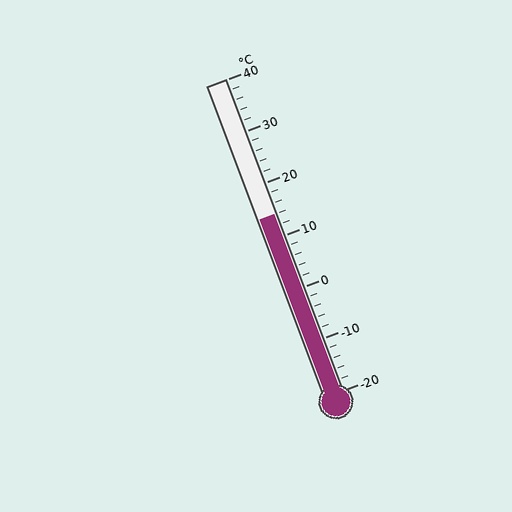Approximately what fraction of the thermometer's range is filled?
The thermometer is filled to approximately 55% of its range.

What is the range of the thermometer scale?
The thermometer scale ranges from -20°C to 40°C.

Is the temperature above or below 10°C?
The temperature is above 10°C.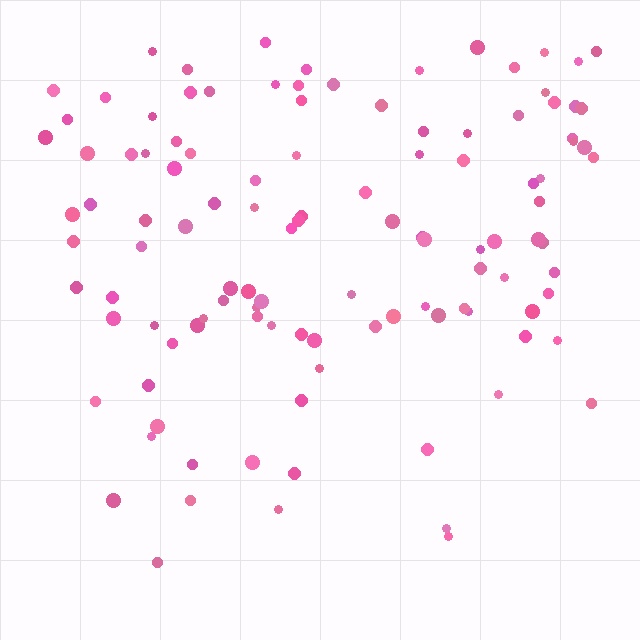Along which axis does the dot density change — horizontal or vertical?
Vertical.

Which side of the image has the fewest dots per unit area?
The bottom.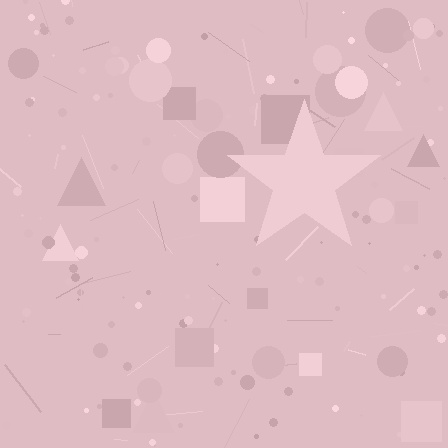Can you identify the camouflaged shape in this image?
The camouflaged shape is a star.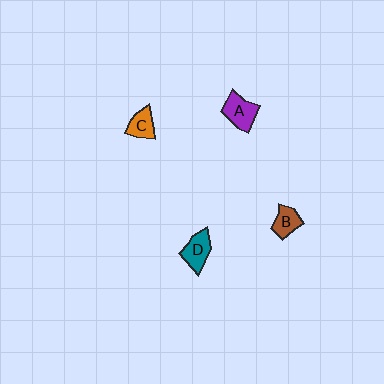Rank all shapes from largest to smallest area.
From largest to smallest: A (purple), D (teal), B (brown), C (orange).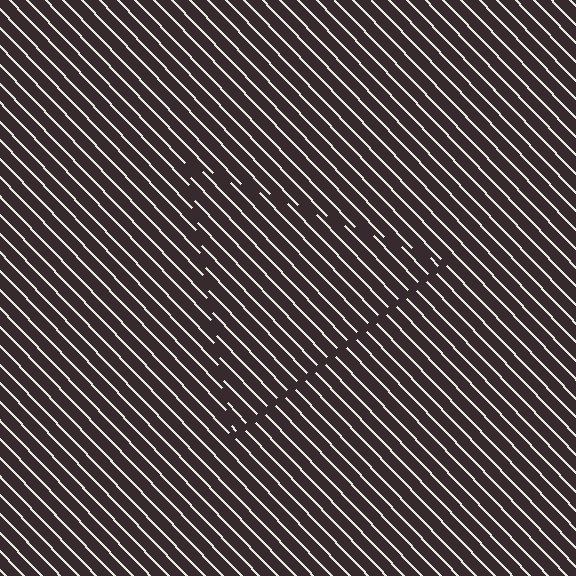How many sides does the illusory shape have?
3 sides — the line-ends trace a triangle.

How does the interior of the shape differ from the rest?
The interior of the shape contains the same grating, shifted by half a period — the contour is defined by the phase discontinuity where line-ends from the inner and outer gratings abut.